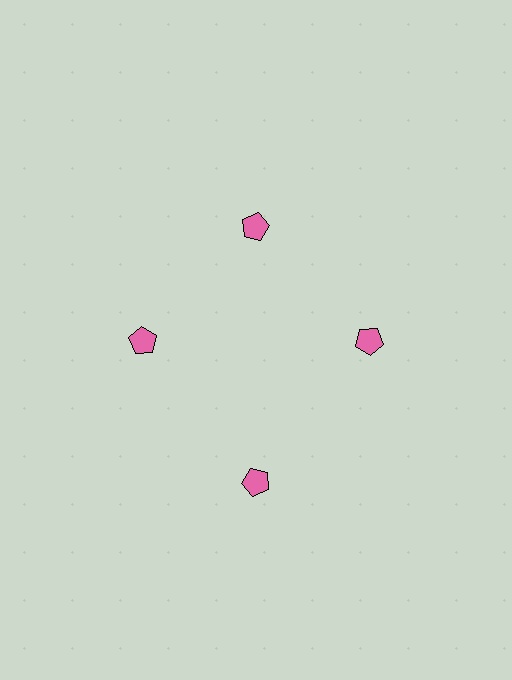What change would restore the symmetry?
The symmetry would be restored by moving it inward, back onto the ring so that all 4 pentagons sit at equal angles and equal distance from the center.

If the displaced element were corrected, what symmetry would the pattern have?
It would have 4-fold rotational symmetry — the pattern would map onto itself every 90 degrees.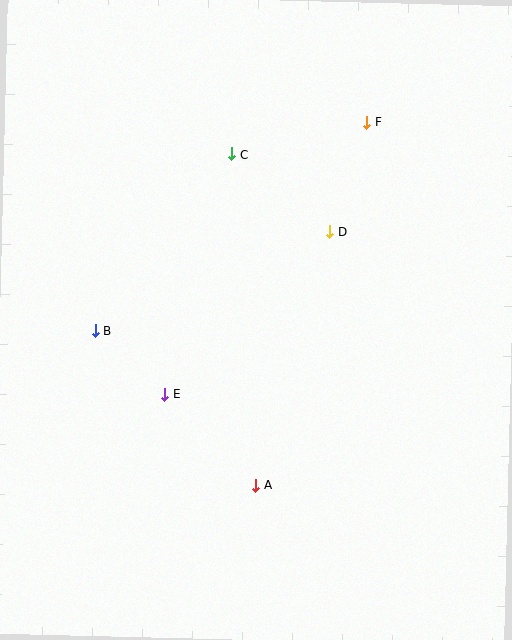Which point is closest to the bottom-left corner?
Point E is closest to the bottom-left corner.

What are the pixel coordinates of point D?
Point D is at (330, 232).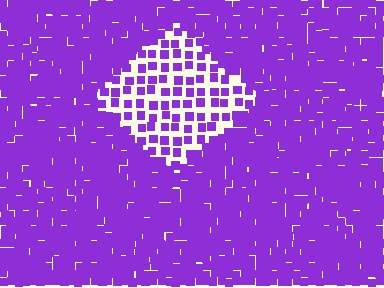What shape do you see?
I see a diamond.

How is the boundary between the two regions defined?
The boundary is defined by a change in element density (approximately 2.6x ratio). All elements are the same color, size, and shape.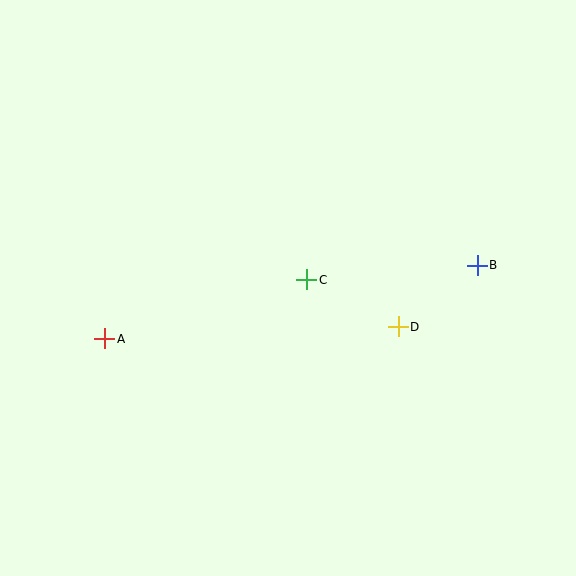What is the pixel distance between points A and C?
The distance between A and C is 211 pixels.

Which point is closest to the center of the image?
Point C at (307, 280) is closest to the center.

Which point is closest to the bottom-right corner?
Point D is closest to the bottom-right corner.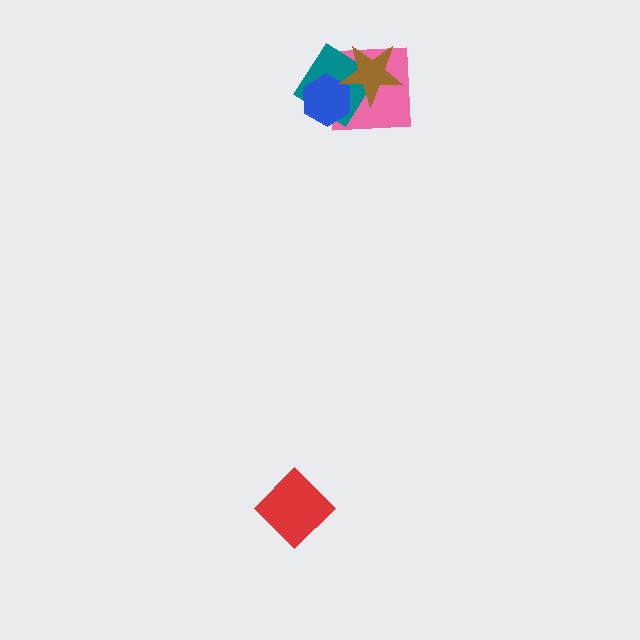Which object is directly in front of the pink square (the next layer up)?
The teal diamond is directly in front of the pink square.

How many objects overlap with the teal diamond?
3 objects overlap with the teal diamond.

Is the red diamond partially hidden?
No, no other shape covers it.